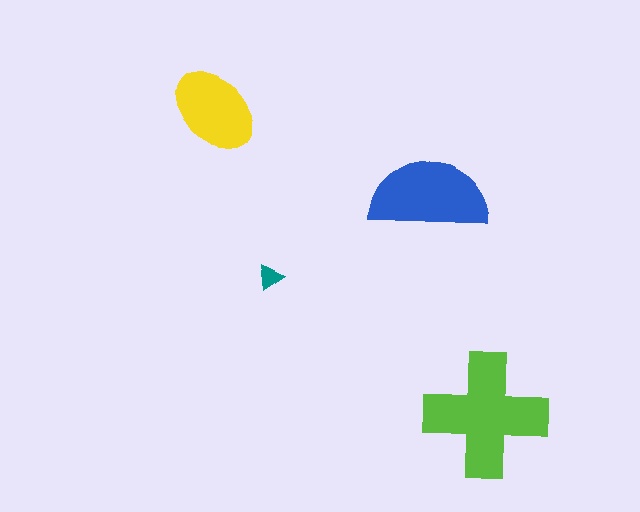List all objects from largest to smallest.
The lime cross, the blue semicircle, the yellow ellipse, the teal triangle.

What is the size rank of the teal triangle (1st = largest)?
4th.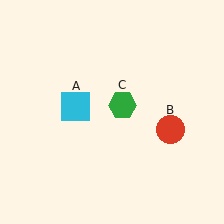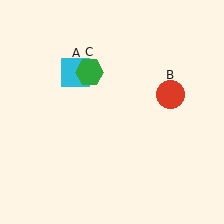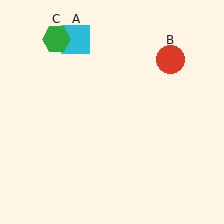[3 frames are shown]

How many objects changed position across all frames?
3 objects changed position: cyan square (object A), red circle (object B), green hexagon (object C).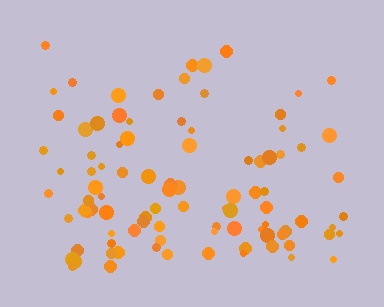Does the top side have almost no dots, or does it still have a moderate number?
Still a moderate number, just noticeably fewer than the bottom.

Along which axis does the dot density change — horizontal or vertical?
Vertical.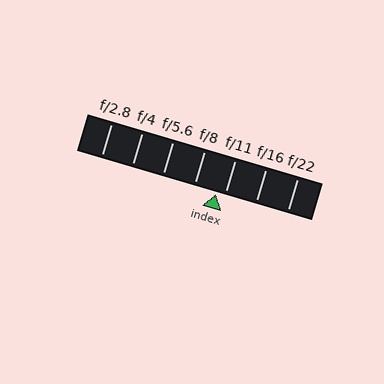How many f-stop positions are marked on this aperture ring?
There are 7 f-stop positions marked.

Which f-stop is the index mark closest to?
The index mark is closest to f/11.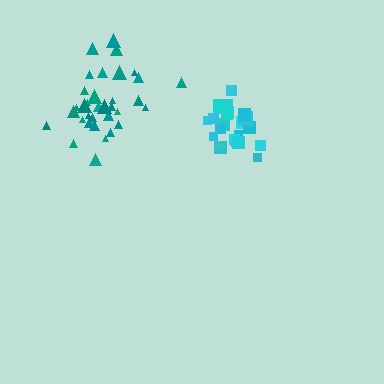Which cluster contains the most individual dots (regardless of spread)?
Teal (34).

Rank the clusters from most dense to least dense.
teal, cyan.